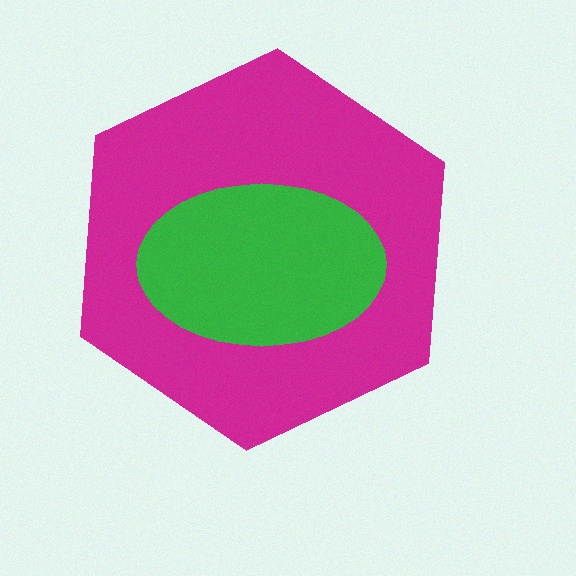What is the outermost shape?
The magenta hexagon.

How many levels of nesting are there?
2.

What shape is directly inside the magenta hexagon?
The green ellipse.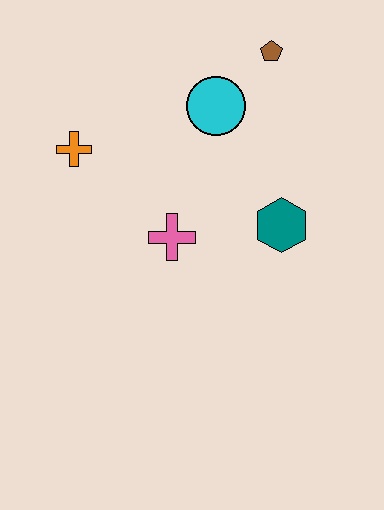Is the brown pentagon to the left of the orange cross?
No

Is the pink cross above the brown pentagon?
No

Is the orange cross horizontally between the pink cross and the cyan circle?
No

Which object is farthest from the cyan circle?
The orange cross is farthest from the cyan circle.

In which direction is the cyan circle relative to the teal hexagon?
The cyan circle is above the teal hexagon.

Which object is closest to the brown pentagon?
The cyan circle is closest to the brown pentagon.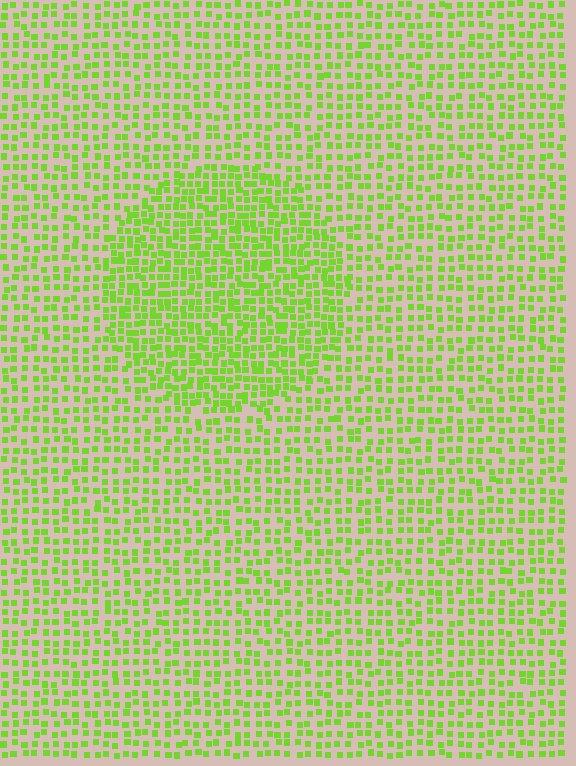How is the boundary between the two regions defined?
The boundary is defined by a change in element density (approximately 1.7x ratio). All elements are the same color, size, and shape.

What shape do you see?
I see a circle.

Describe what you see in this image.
The image contains small lime elements arranged at two different densities. A circle-shaped region is visible where the elements are more densely packed than the surrounding area.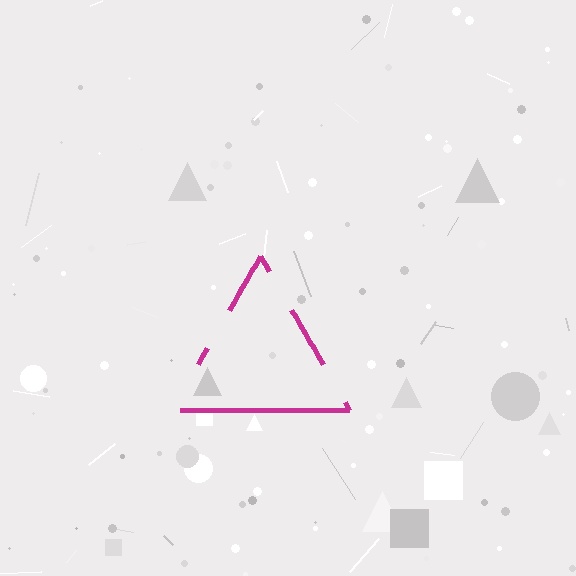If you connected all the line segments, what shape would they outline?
They would outline a triangle.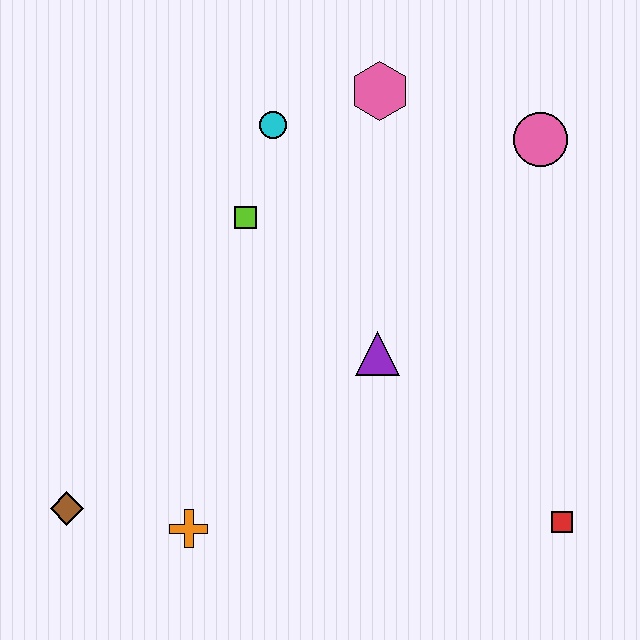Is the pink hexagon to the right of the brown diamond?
Yes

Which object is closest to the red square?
The purple triangle is closest to the red square.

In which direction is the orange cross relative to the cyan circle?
The orange cross is below the cyan circle.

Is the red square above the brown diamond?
No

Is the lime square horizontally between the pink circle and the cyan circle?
No